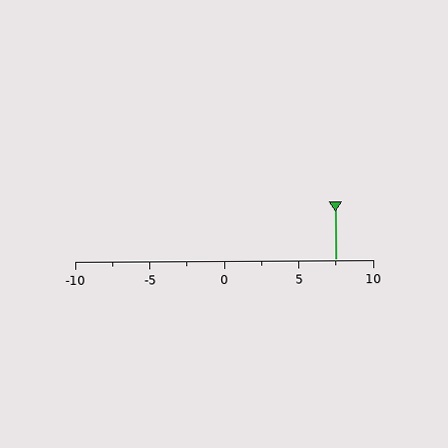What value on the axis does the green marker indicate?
The marker indicates approximately 7.5.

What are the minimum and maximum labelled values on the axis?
The axis runs from -10 to 10.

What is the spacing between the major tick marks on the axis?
The major ticks are spaced 5 apart.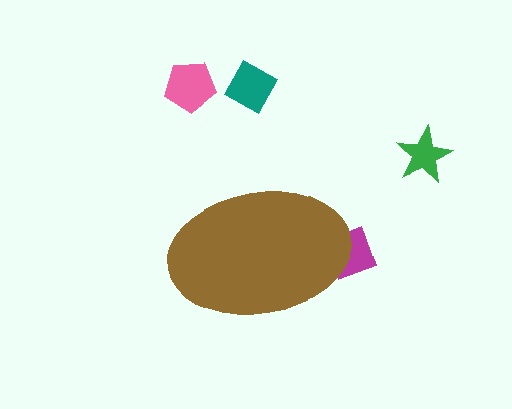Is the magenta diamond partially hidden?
Yes, the magenta diamond is partially hidden behind the brown ellipse.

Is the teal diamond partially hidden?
No, the teal diamond is fully visible.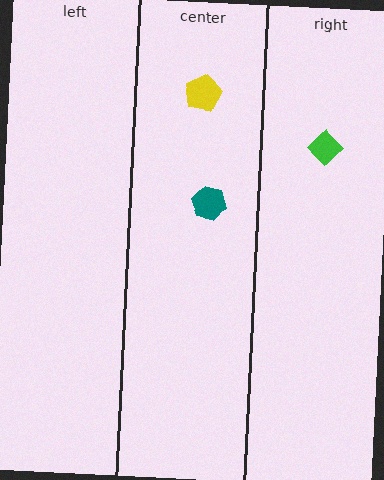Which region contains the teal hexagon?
The center region.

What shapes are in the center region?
The yellow pentagon, the teal hexagon.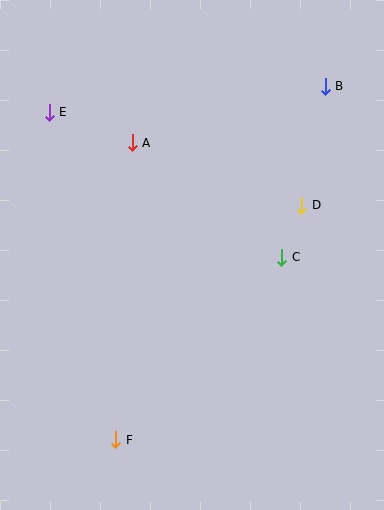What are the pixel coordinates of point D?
Point D is at (302, 205).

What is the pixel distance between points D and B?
The distance between D and B is 121 pixels.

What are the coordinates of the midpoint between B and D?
The midpoint between B and D is at (314, 146).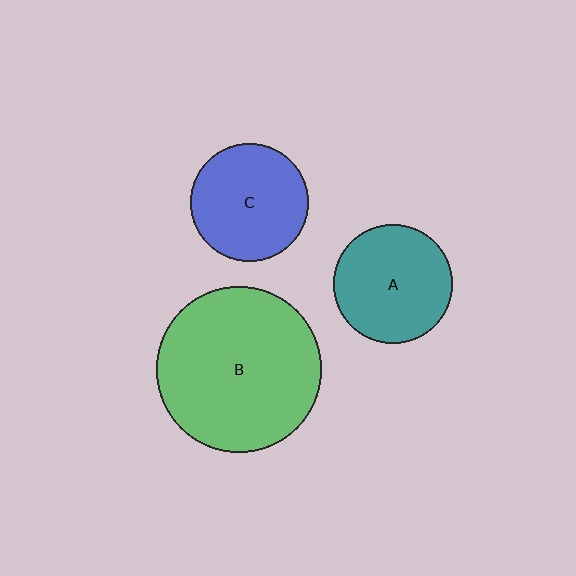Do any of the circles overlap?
No, none of the circles overlap.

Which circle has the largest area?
Circle B (green).